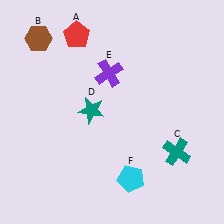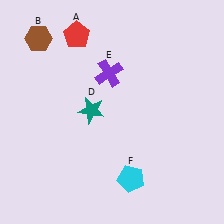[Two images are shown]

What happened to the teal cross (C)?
The teal cross (C) was removed in Image 2. It was in the bottom-right area of Image 1.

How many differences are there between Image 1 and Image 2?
There is 1 difference between the two images.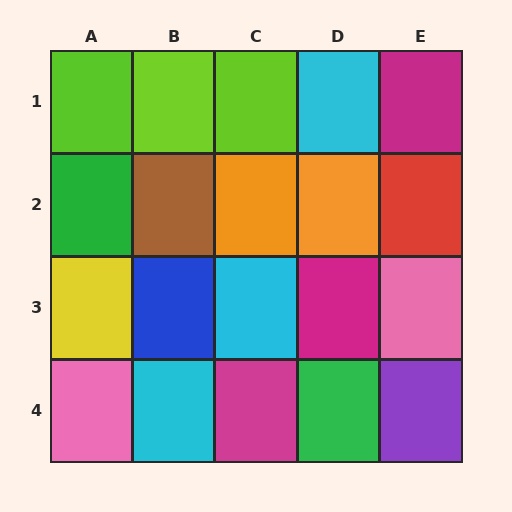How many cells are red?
1 cell is red.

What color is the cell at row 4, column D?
Green.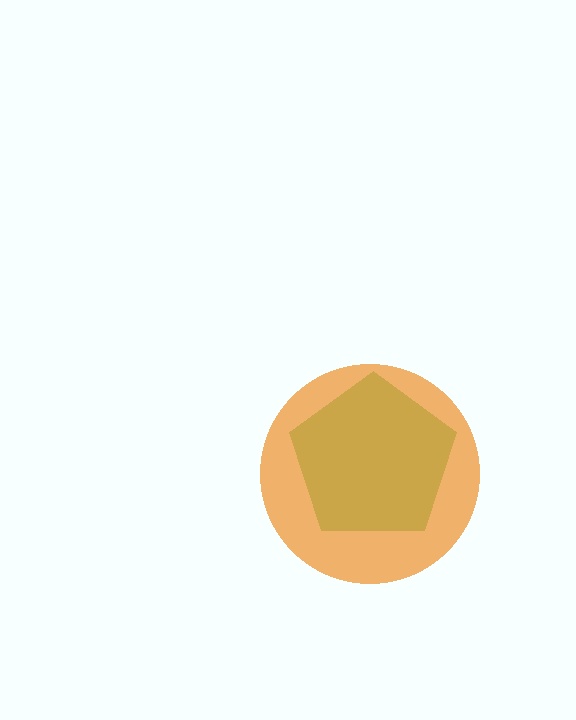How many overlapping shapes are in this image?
There are 2 overlapping shapes in the image.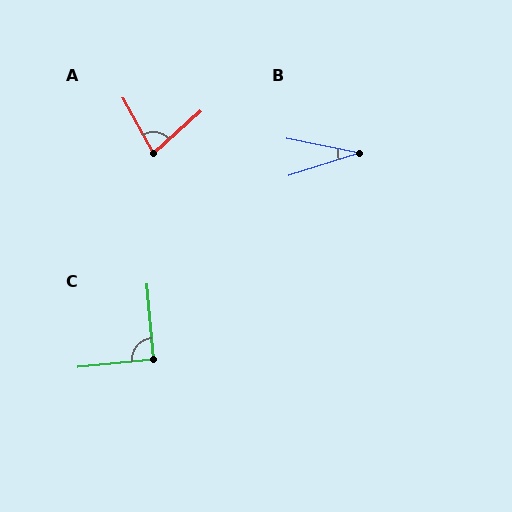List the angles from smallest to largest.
B (29°), A (77°), C (91°).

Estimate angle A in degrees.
Approximately 77 degrees.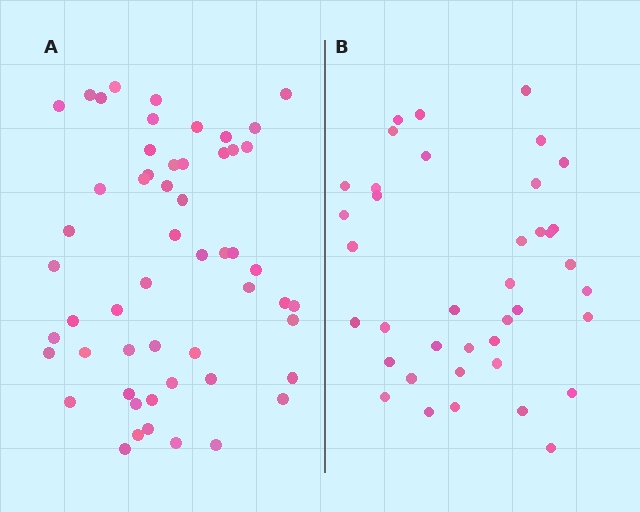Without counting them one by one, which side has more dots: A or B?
Region A (the left region) has more dots.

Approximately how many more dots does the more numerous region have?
Region A has approximately 15 more dots than region B.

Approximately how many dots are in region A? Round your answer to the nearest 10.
About 50 dots. (The exact count is 54, which rounds to 50.)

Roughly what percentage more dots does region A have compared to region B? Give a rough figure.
About 40% more.